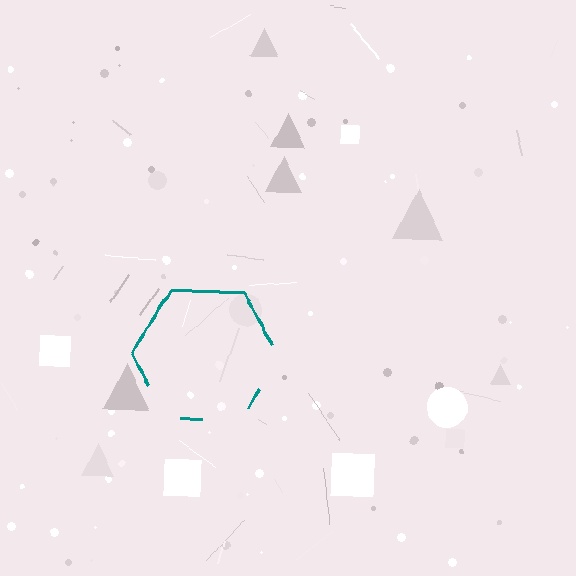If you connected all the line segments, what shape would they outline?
They would outline a hexagon.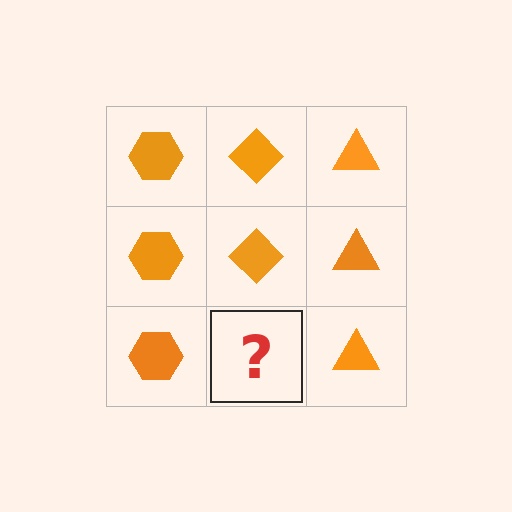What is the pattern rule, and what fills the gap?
The rule is that each column has a consistent shape. The gap should be filled with an orange diamond.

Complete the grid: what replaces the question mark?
The question mark should be replaced with an orange diamond.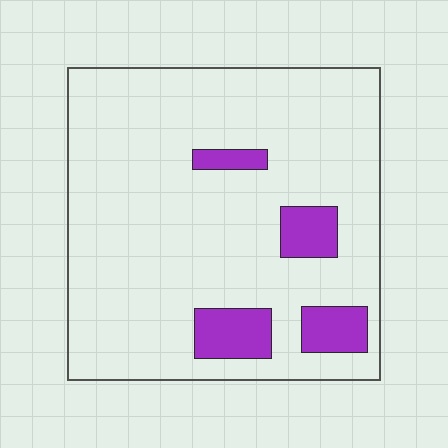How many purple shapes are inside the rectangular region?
4.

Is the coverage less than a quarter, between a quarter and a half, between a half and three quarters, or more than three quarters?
Less than a quarter.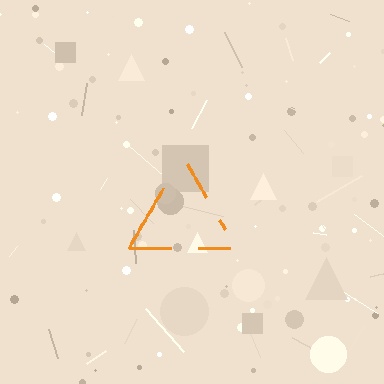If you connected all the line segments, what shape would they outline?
They would outline a triangle.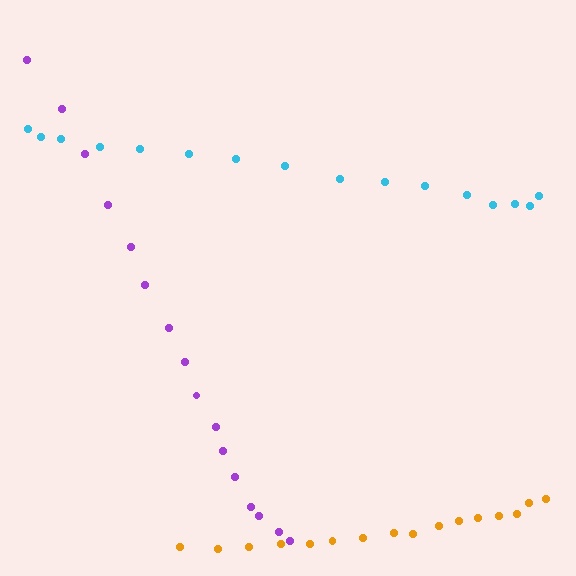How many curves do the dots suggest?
There are 3 distinct paths.